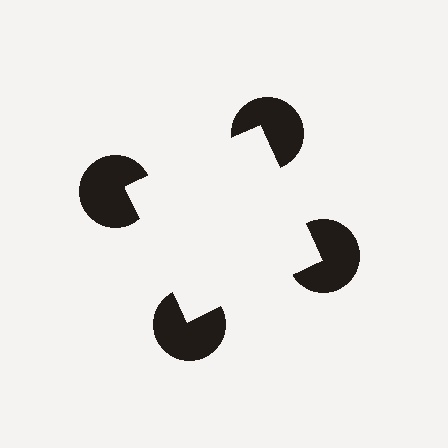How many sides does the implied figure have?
4 sides.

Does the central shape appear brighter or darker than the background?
It typically appears slightly brighter than the background, even though no actual brightness change is drawn.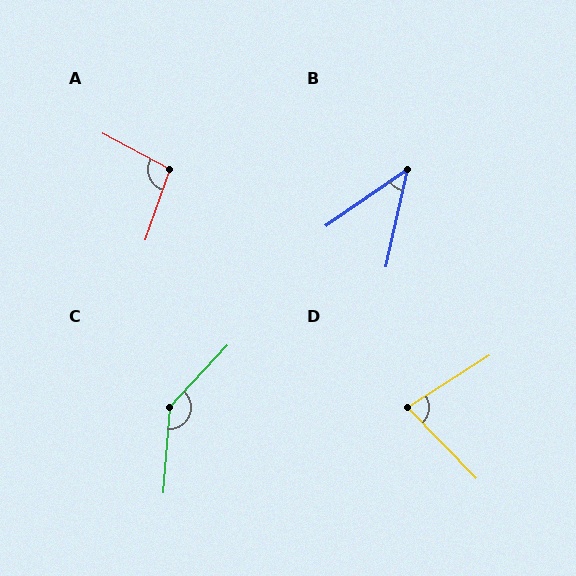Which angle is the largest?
C, at approximately 141 degrees.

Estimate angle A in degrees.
Approximately 99 degrees.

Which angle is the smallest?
B, at approximately 43 degrees.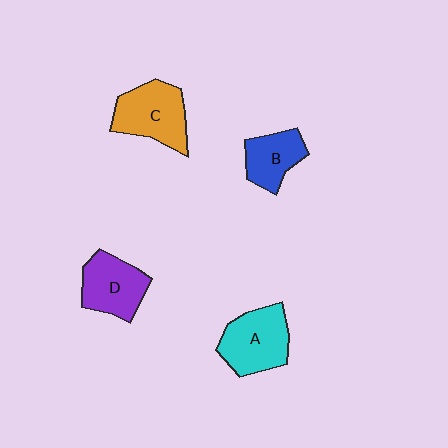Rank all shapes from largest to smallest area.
From largest to smallest: C (orange), A (cyan), D (purple), B (blue).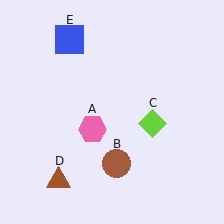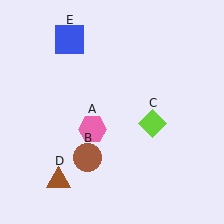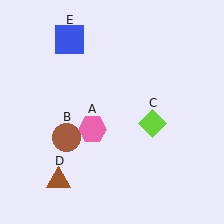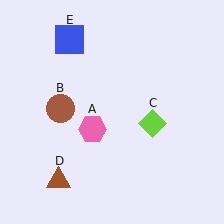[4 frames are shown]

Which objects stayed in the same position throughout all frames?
Pink hexagon (object A) and lime diamond (object C) and brown triangle (object D) and blue square (object E) remained stationary.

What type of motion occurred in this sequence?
The brown circle (object B) rotated clockwise around the center of the scene.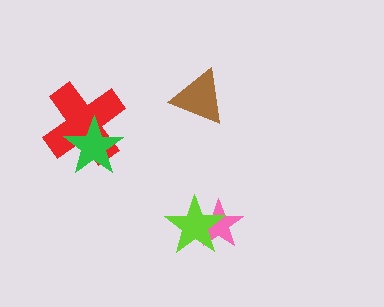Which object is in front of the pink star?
The lime star is in front of the pink star.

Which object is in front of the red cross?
The green star is in front of the red cross.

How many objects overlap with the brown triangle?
0 objects overlap with the brown triangle.